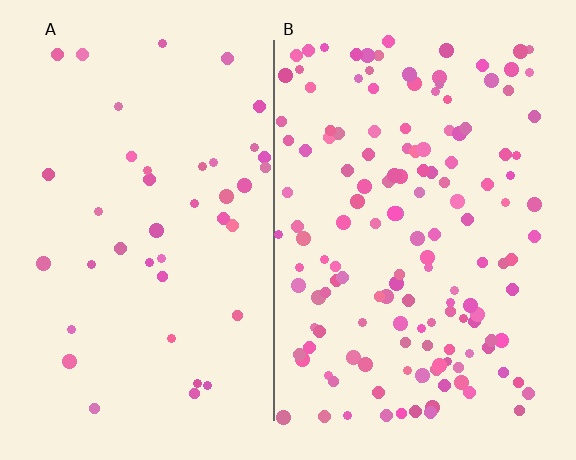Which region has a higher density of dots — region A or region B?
B (the right).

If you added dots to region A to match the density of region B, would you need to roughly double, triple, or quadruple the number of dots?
Approximately quadruple.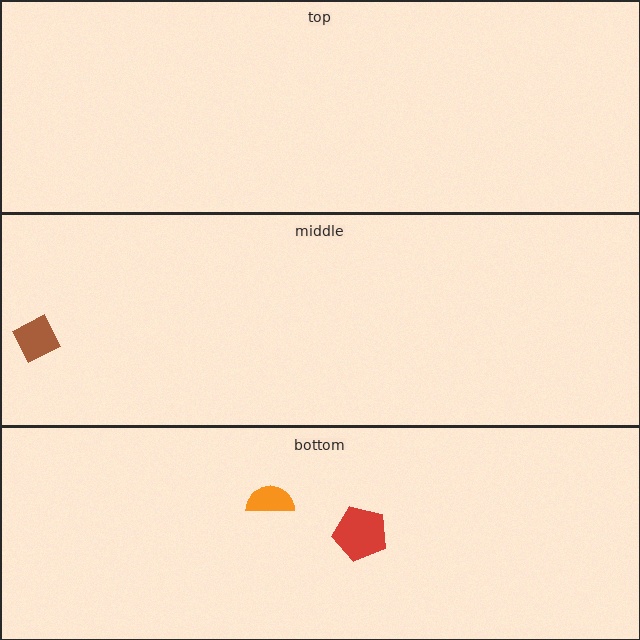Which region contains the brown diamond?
The middle region.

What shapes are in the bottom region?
The red pentagon, the orange semicircle.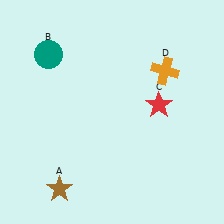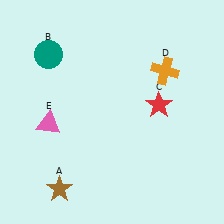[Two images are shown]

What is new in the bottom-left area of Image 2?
A pink triangle (E) was added in the bottom-left area of Image 2.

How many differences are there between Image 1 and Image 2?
There is 1 difference between the two images.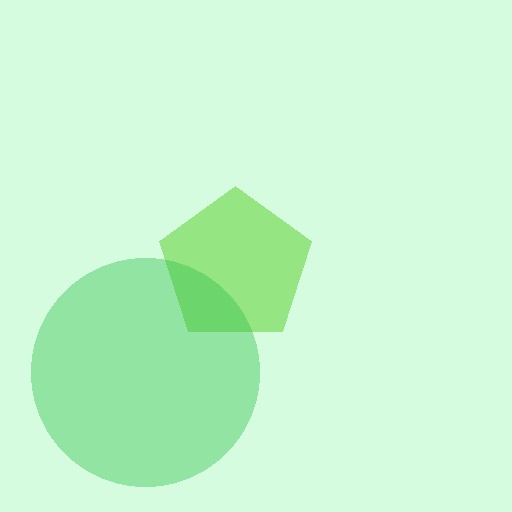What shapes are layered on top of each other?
The layered shapes are: a lime pentagon, a green circle.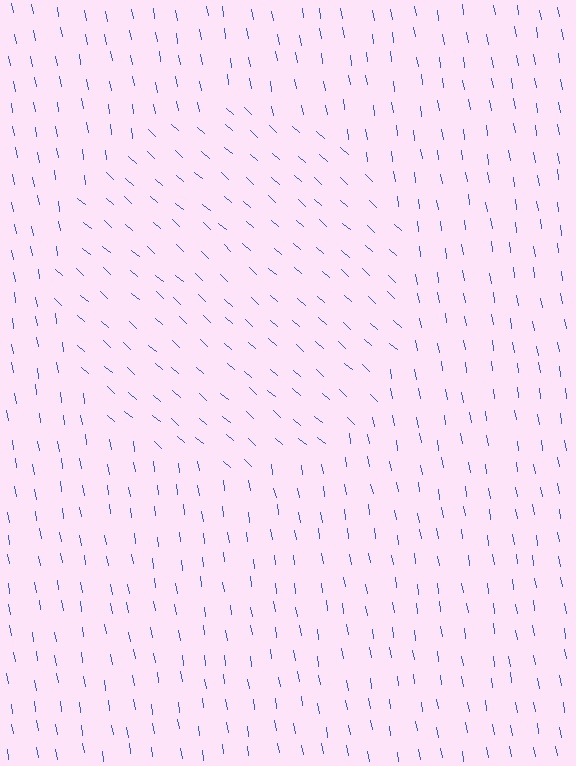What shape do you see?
I see a circle.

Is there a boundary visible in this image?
Yes, there is a texture boundary formed by a change in line orientation.